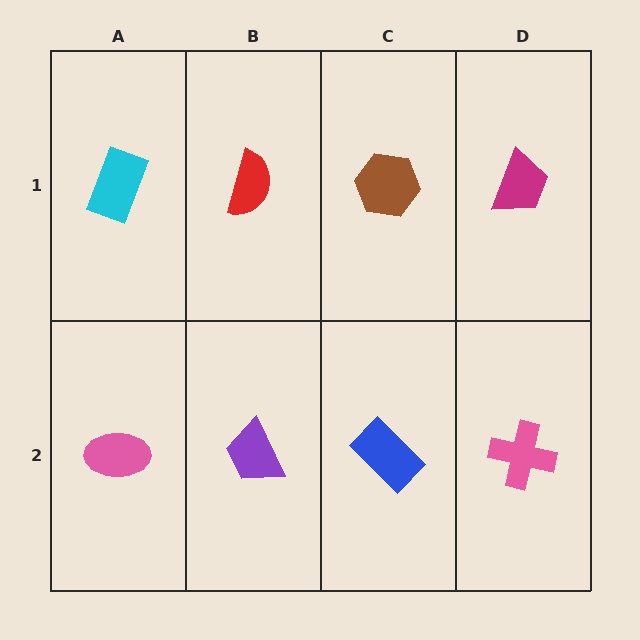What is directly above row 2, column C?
A brown hexagon.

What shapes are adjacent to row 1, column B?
A purple trapezoid (row 2, column B), a cyan rectangle (row 1, column A), a brown hexagon (row 1, column C).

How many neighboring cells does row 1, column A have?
2.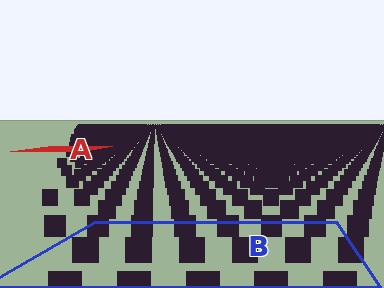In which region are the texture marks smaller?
The texture marks are smaller in region A, because it is farther away.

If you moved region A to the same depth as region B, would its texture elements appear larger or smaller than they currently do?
They would appear larger. At a closer depth, the same texture elements are projected at a bigger on-screen size.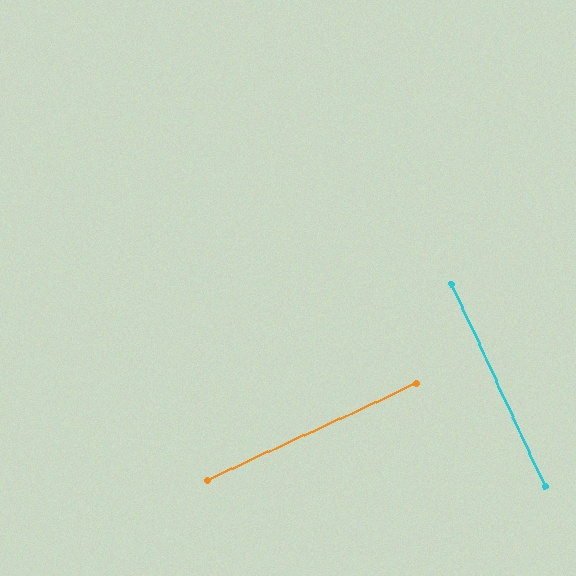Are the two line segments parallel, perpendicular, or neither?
Perpendicular — they meet at approximately 90°.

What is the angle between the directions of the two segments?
Approximately 90 degrees.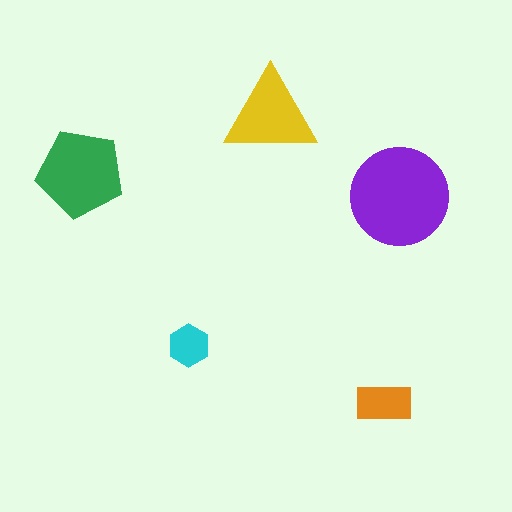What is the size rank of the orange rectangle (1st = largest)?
4th.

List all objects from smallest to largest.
The cyan hexagon, the orange rectangle, the yellow triangle, the green pentagon, the purple circle.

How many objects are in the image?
There are 5 objects in the image.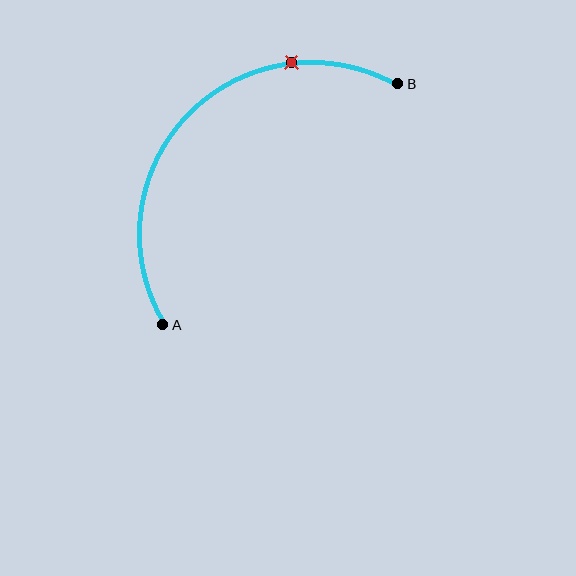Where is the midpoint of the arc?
The arc midpoint is the point on the curve farthest from the straight line joining A and B. It sits above and to the left of that line.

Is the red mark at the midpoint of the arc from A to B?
No. The red mark lies on the arc but is closer to endpoint B. The arc midpoint would be at the point on the curve equidistant along the arc from both A and B.